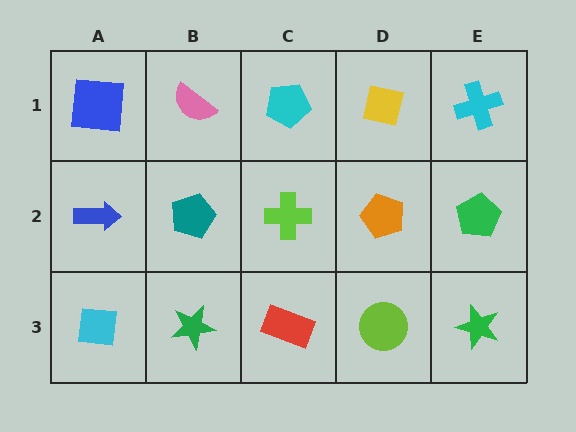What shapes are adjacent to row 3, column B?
A teal pentagon (row 2, column B), a cyan square (row 3, column A), a red rectangle (row 3, column C).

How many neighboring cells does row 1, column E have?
2.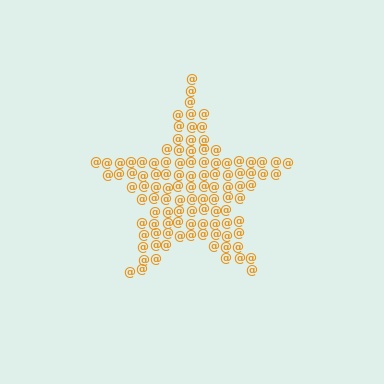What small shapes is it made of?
It is made of small at signs.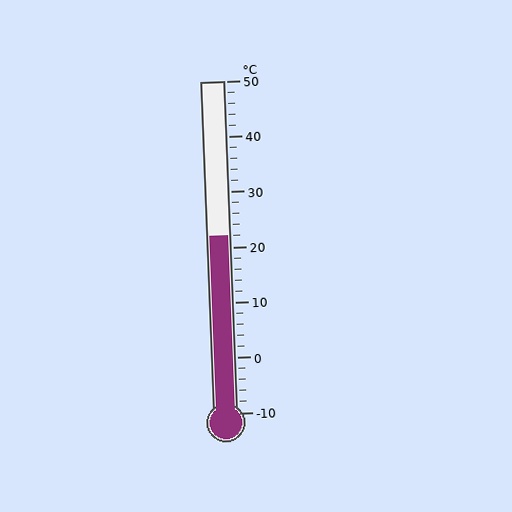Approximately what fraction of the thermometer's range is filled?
The thermometer is filled to approximately 55% of its range.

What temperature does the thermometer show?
The thermometer shows approximately 22°C.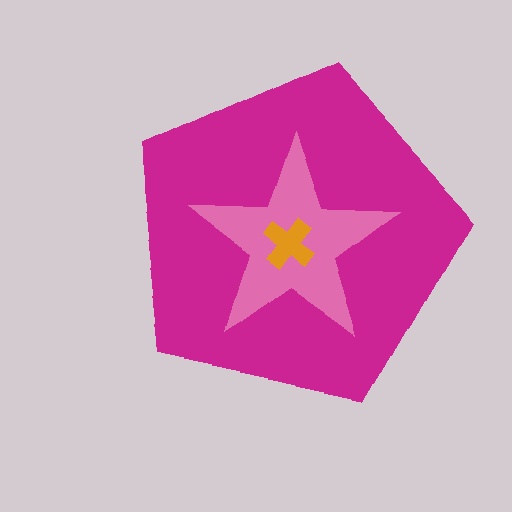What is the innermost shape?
The orange cross.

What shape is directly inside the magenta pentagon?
The pink star.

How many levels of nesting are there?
3.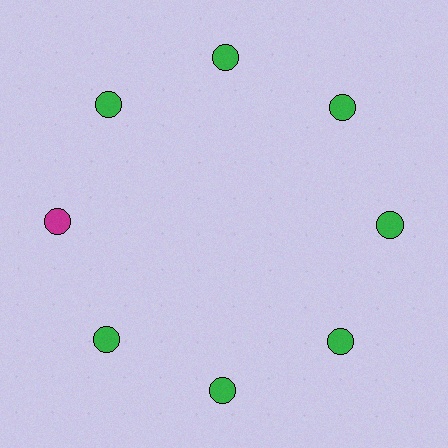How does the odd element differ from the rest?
It has a different color: magenta instead of green.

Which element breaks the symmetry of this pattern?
The magenta circle at roughly the 9 o'clock position breaks the symmetry. All other shapes are green circles.